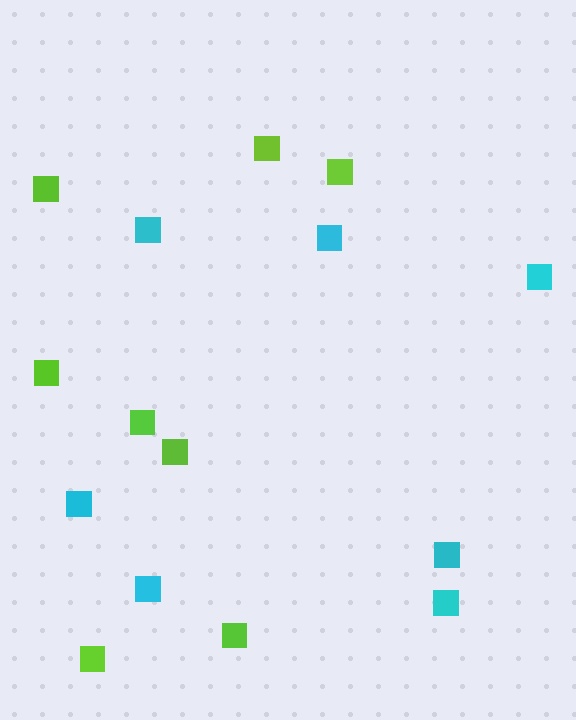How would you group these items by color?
There are 2 groups: one group of lime squares (8) and one group of cyan squares (7).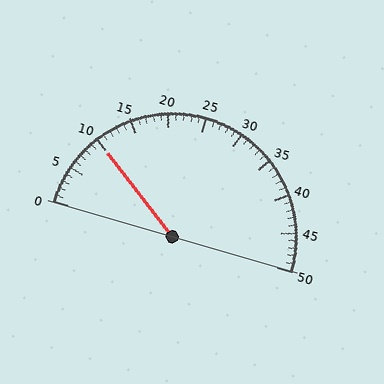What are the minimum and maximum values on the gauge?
The gauge ranges from 0 to 50.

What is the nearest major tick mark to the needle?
The nearest major tick mark is 10.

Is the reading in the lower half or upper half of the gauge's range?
The reading is in the lower half of the range (0 to 50).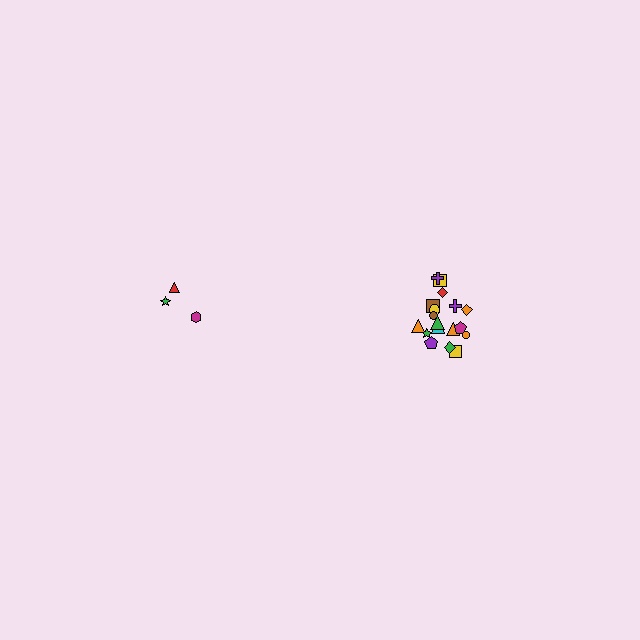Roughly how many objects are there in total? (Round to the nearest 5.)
Roughly 20 objects in total.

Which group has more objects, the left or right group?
The right group.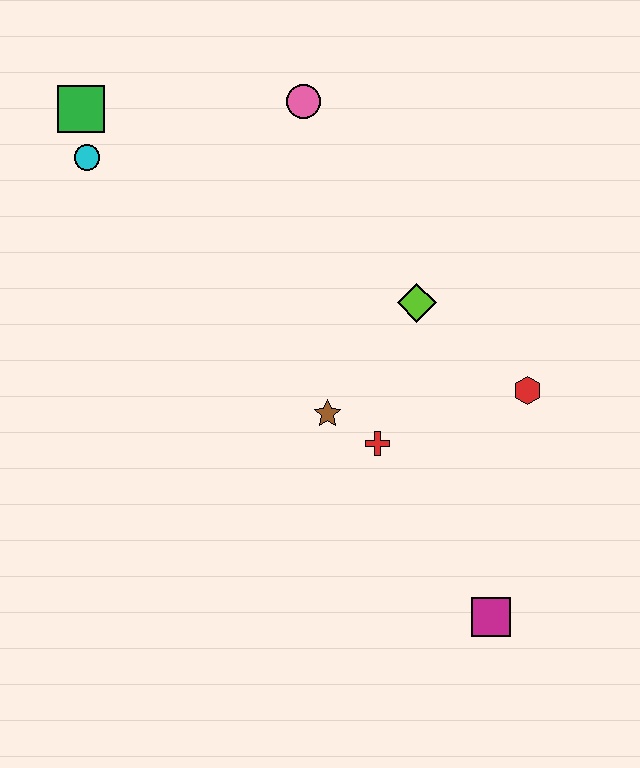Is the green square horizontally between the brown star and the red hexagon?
No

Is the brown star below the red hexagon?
Yes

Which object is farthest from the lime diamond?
The green square is farthest from the lime diamond.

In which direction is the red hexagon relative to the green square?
The red hexagon is to the right of the green square.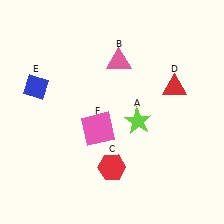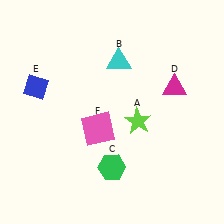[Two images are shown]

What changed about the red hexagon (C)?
In Image 1, C is red. In Image 2, it changed to green.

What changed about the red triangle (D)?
In Image 1, D is red. In Image 2, it changed to magenta.